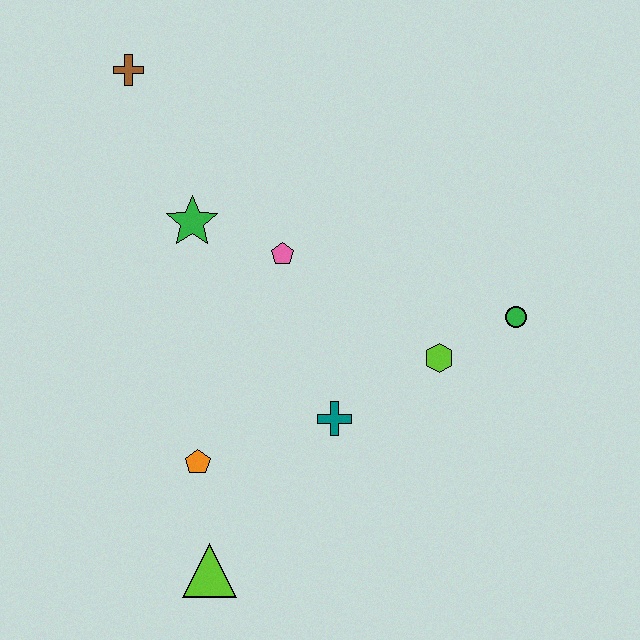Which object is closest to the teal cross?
The lime hexagon is closest to the teal cross.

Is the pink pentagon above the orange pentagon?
Yes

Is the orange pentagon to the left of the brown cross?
No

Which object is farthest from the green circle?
The brown cross is farthest from the green circle.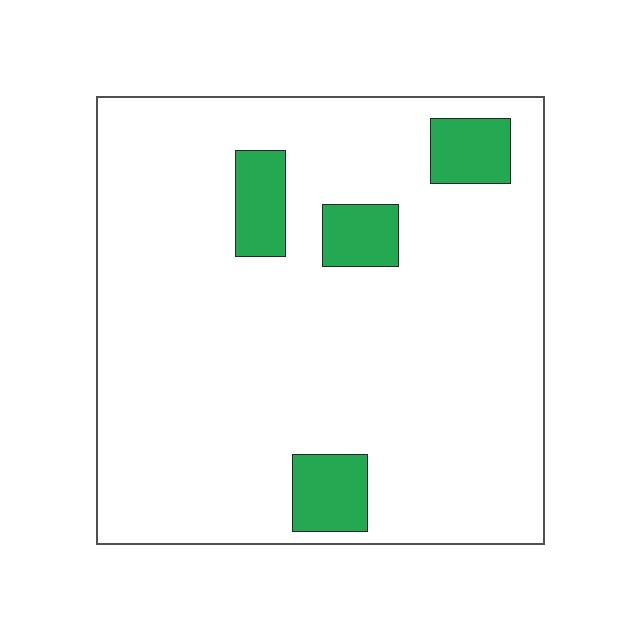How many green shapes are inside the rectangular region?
4.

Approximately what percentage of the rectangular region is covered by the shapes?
Approximately 10%.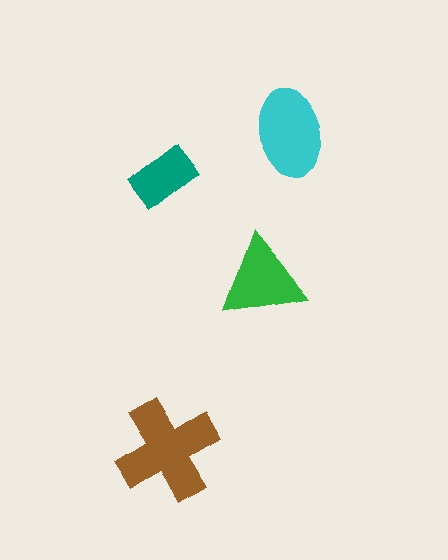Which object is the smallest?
The teal rectangle.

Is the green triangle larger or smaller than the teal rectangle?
Larger.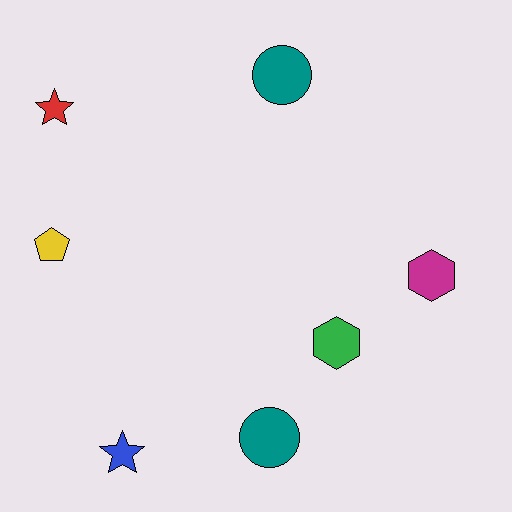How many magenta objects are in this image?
There is 1 magenta object.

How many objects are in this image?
There are 7 objects.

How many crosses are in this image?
There are no crosses.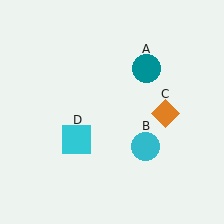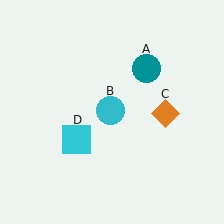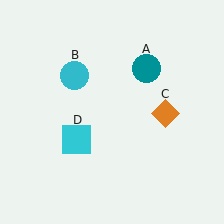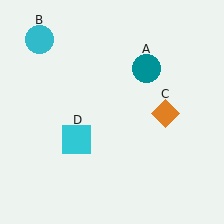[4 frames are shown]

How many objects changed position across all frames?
1 object changed position: cyan circle (object B).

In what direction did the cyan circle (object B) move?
The cyan circle (object B) moved up and to the left.